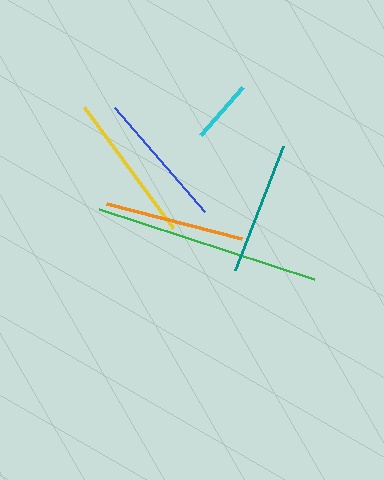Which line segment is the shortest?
The cyan line is the shortest at approximately 64 pixels.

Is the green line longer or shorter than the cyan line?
The green line is longer than the cyan line.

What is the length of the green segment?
The green segment is approximately 225 pixels long.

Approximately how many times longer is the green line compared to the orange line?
The green line is approximately 1.6 times the length of the orange line.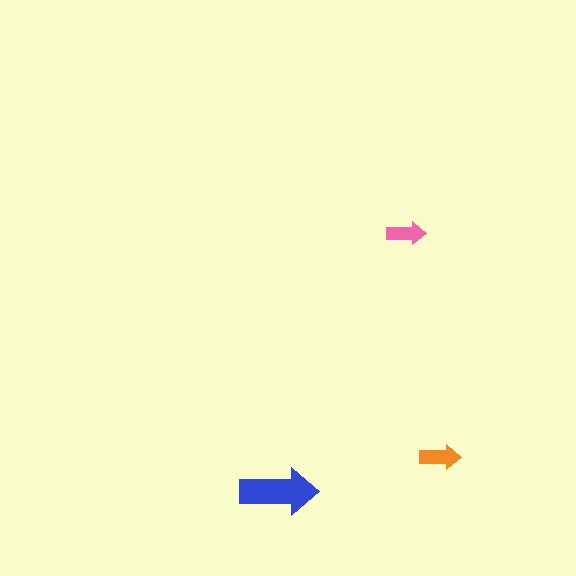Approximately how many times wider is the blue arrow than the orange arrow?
About 2 times wider.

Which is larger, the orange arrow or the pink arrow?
The orange one.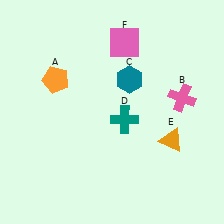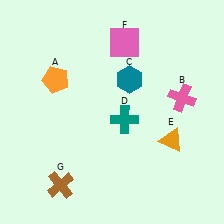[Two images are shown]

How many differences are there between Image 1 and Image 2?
There is 1 difference between the two images.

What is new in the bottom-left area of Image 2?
A brown cross (G) was added in the bottom-left area of Image 2.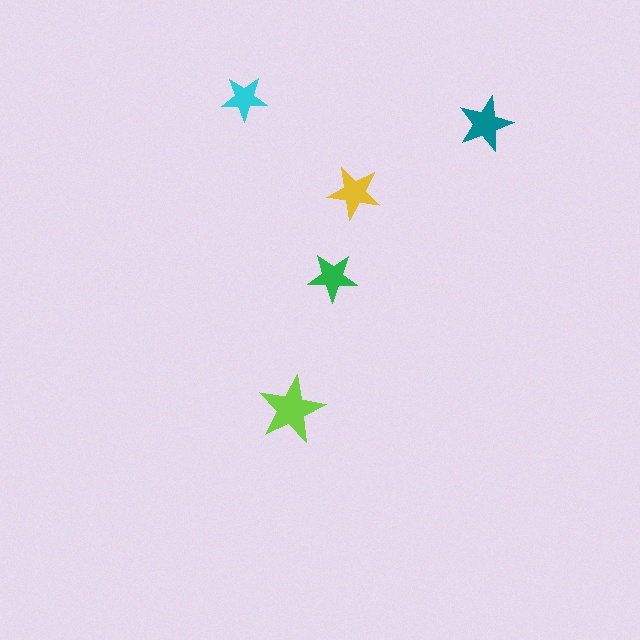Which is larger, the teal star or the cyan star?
The teal one.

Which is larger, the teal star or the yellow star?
The teal one.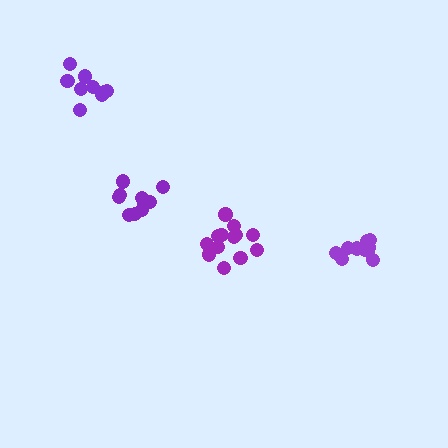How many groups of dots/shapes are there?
There are 4 groups.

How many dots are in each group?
Group 1: 10 dots, Group 2: 10 dots, Group 3: 13 dots, Group 4: 10 dots (43 total).